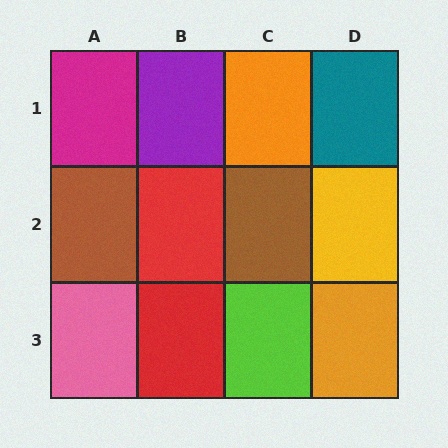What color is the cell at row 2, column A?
Brown.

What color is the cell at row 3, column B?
Red.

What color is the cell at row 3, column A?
Pink.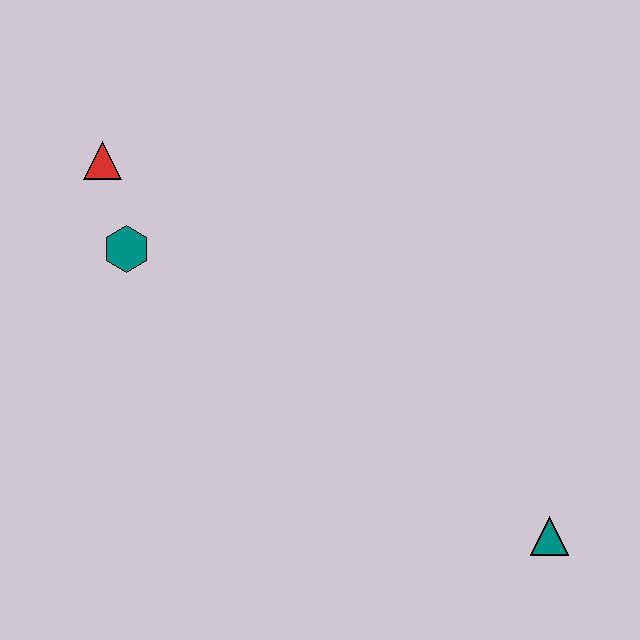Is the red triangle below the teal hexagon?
No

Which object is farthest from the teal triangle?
The red triangle is farthest from the teal triangle.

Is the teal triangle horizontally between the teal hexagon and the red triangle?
No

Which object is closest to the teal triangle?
The teal hexagon is closest to the teal triangle.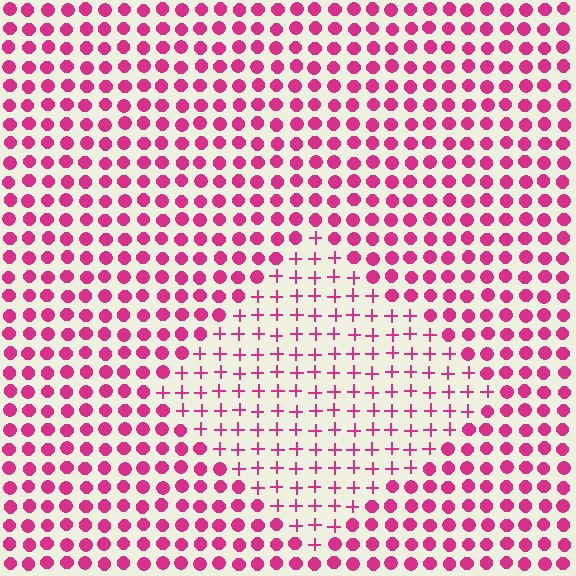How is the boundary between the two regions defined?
The boundary is defined by a change in element shape: plus signs inside vs. circles outside. All elements share the same color and spacing.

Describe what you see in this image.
The image is filled with small magenta elements arranged in a uniform grid. A diamond-shaped region contains plus signs, while the surrounding area contains circles. The boundary is defined purely by the change in element shape.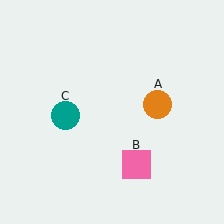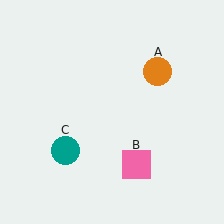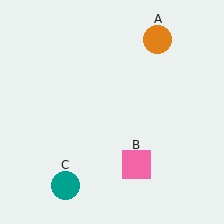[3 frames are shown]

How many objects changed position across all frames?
2 objects changed position: orange circle (object A), teal circle (object C).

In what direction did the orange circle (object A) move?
The orange circle (object A) moved up.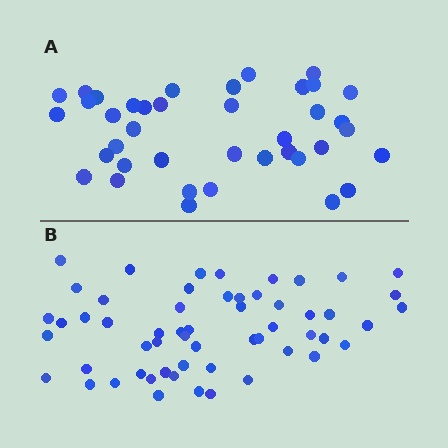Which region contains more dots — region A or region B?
Region B (the bottom region) has more dots.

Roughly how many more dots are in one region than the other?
Region B has approximately 15 more dots than region A.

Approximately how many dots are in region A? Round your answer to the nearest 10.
About 40 dots. (The exact count is 39, which rounds to 40.)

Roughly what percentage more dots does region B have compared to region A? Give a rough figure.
About 45% more.